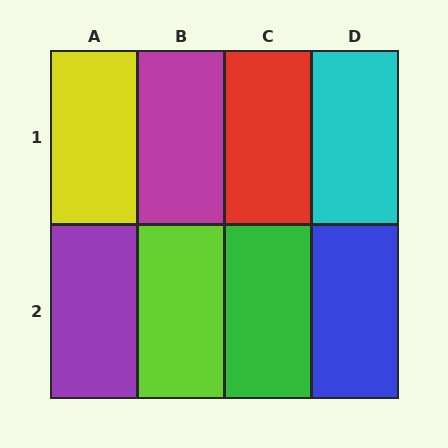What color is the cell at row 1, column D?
Cyan.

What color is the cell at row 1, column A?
Yellow.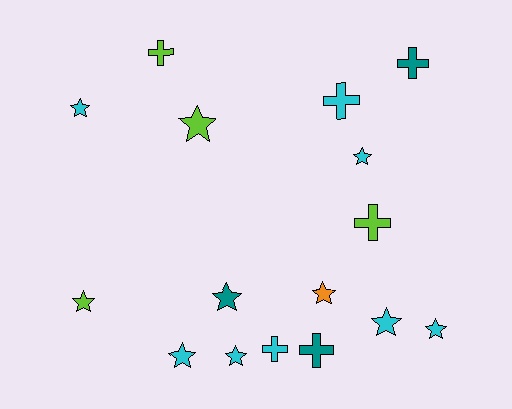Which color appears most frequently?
Cyan, with 8 objects.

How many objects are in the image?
There are 16 objects.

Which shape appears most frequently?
Star, with 10 objects.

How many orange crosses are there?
There are no orange crosses.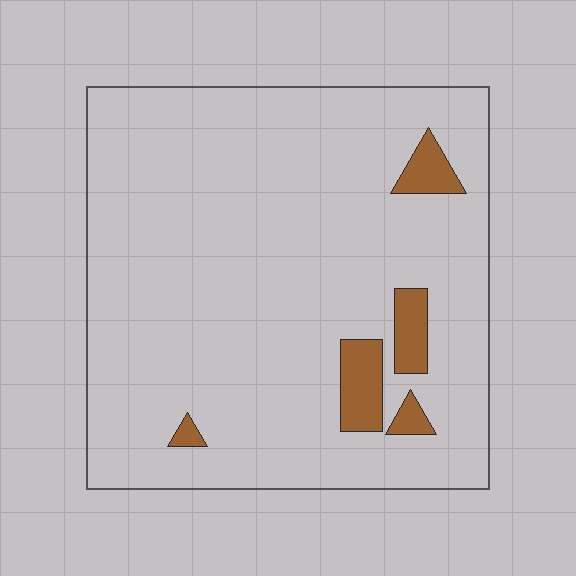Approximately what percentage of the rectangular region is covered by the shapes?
Approximately 5%.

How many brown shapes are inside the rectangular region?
5.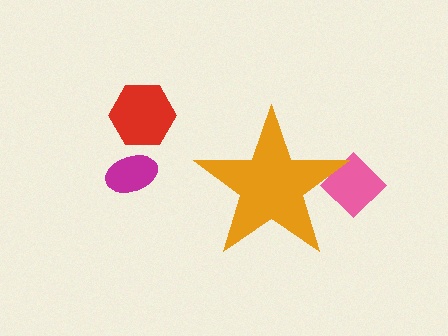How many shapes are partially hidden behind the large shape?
1 shape is partially hidden.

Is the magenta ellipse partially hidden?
No, the magenta ellipse is fully visible.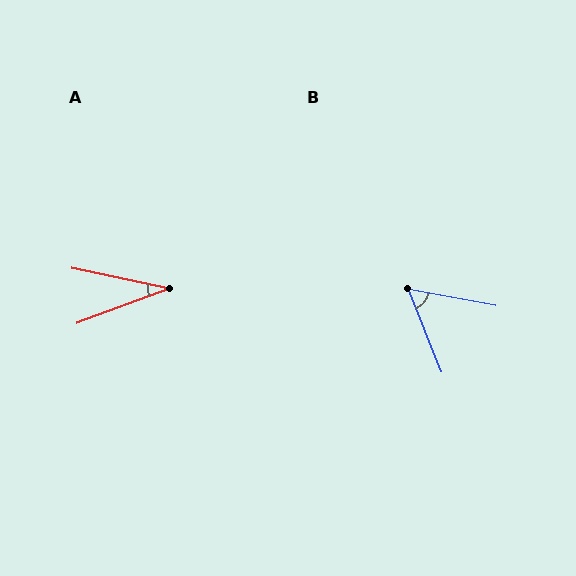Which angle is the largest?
B, at approximately 57 degrees.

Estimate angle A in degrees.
Approximately 32 degrees.